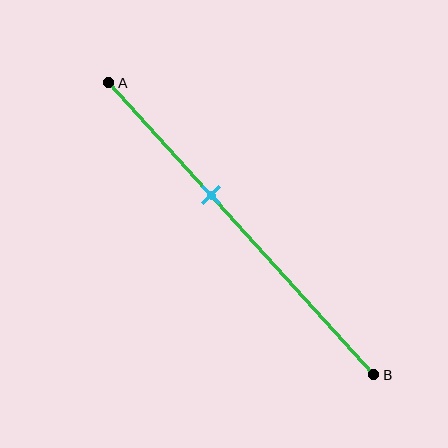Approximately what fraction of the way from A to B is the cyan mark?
The cyan mark is approximately 40% of the way from A to B.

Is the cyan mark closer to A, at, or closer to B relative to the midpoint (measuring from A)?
The cyan mark is closer to point A than the midpoint of segment AB.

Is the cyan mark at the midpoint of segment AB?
No, the mark is at about 40% from A, not at the 50% midpoint.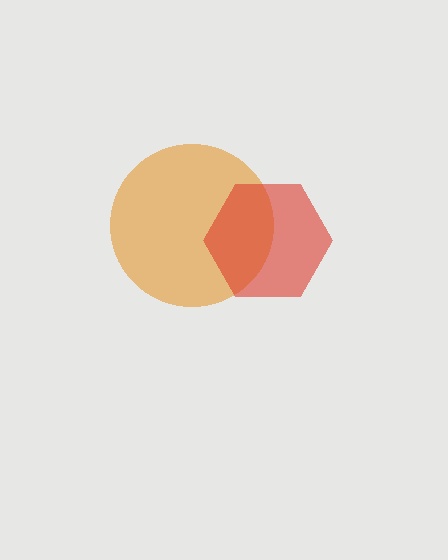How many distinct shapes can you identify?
There are 2 distinct shapes: an orange circle, a red hexagon.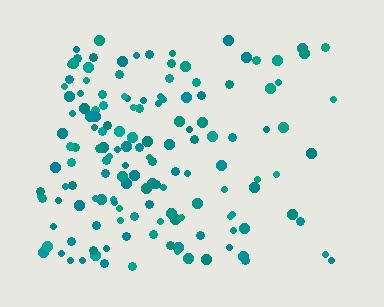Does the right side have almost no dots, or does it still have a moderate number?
Still a moderate number, just noticeably fewer than the left.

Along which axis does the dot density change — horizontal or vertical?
Horizontal.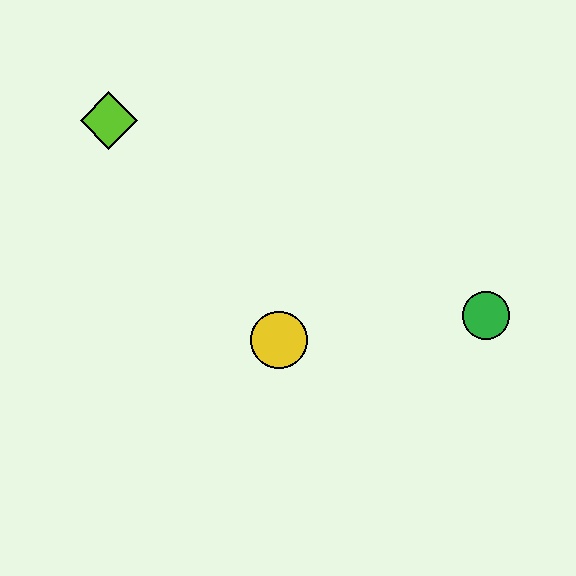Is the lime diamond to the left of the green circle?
Yes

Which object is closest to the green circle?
The yellow circle is closest to the green circle.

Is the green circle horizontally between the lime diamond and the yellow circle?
No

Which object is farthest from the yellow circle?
The lime diamond is farthest from the yellow circle.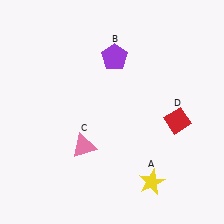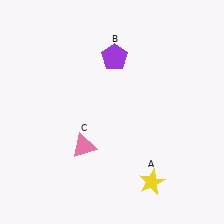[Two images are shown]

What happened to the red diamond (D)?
The red diamond (D) was removed in Image 2. It was in the bottom-right area of Image 1.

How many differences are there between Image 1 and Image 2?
There is 1 difference between the two images.